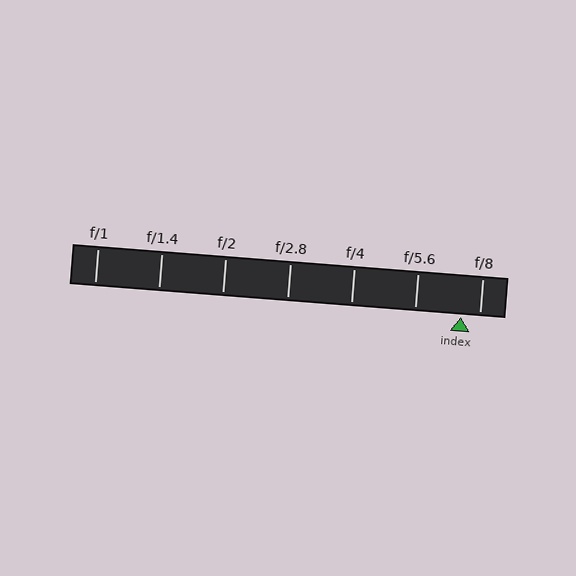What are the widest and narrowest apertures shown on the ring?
The widest aperture shown is f/1 and the narrowest is f/8.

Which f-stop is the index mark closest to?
The index mark is closest to f/8.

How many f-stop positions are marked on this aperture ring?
There are 7 f-stop positions marked.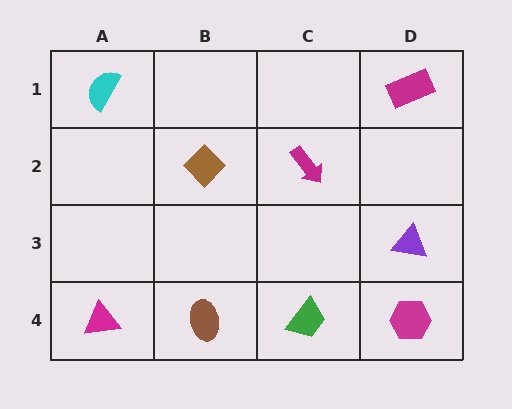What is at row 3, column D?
A purple triangle.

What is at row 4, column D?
A magenta hexagon.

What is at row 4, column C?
A green trapezoid.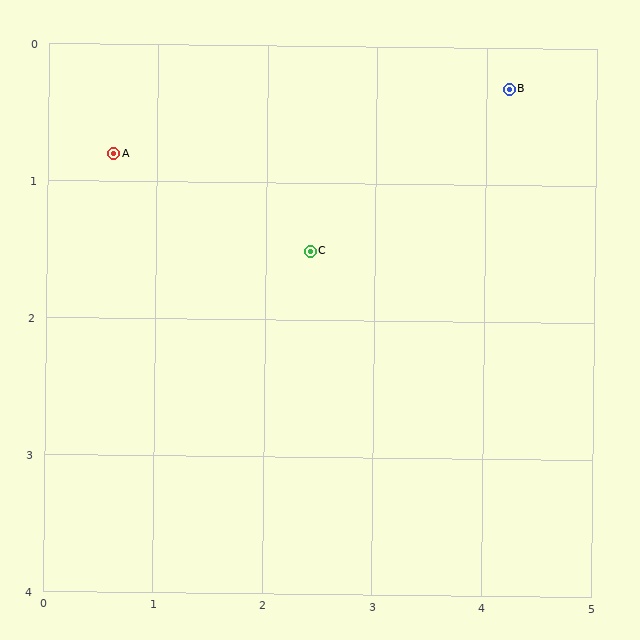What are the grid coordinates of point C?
Point C is at approximately (2.4, 1.5).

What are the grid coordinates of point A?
Point A is at approximately (0.6, 0.8).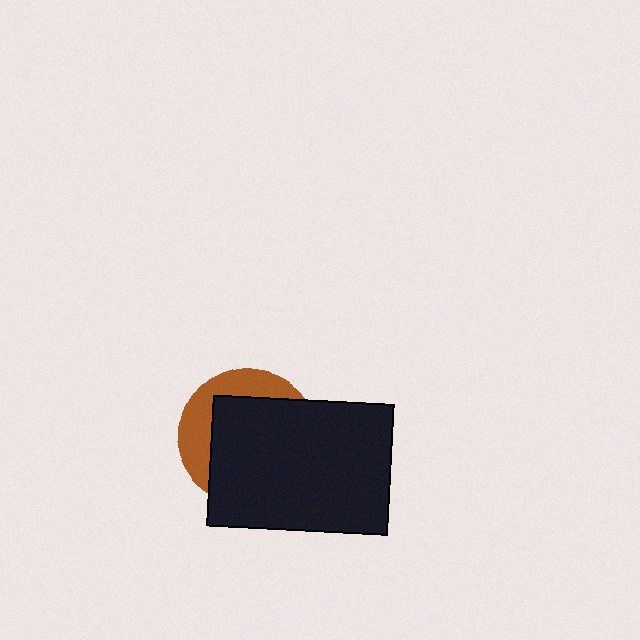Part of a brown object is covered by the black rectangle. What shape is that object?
It is a circle.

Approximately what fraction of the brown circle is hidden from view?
Roughly 69% of the brown circle is hidden behind the black rectangle.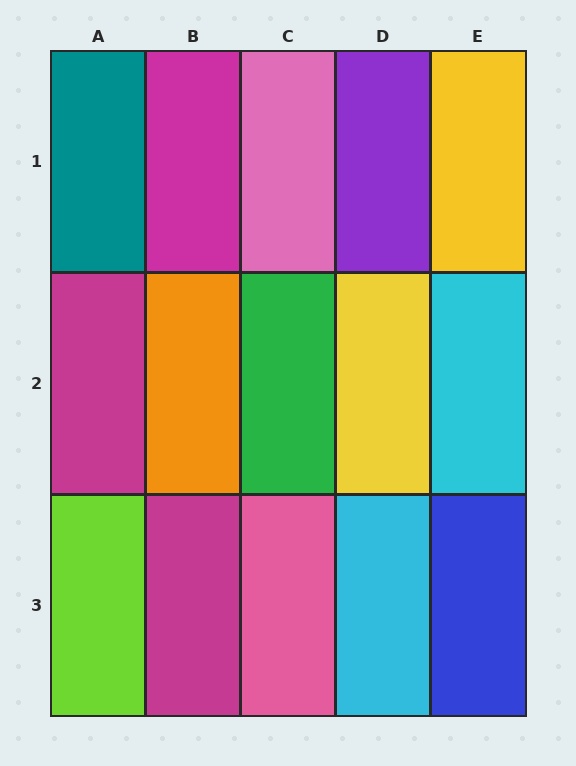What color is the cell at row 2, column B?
Orange.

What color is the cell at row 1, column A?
Teal.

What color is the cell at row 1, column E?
Yellow.